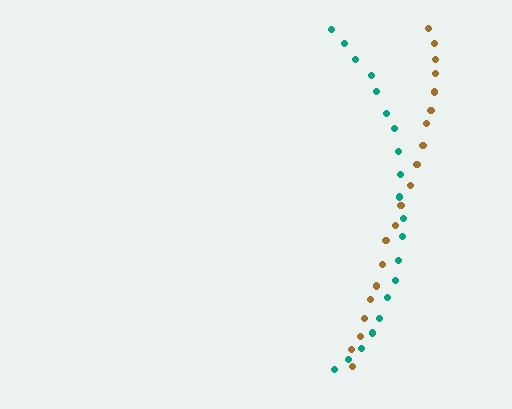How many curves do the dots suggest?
There are 2 distinct paths.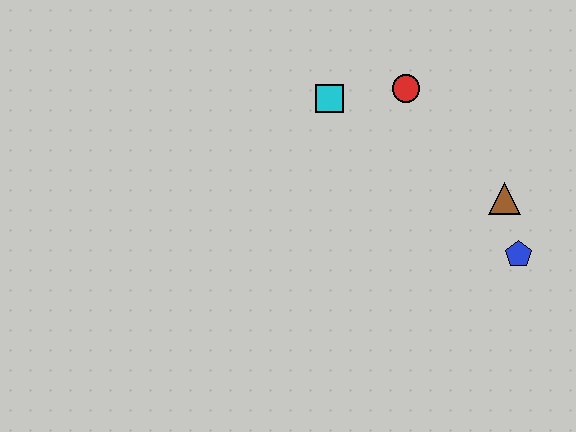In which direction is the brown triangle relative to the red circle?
The brown triangle is below the red circle.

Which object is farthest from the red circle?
The blue pentagon is farthest from the red circle.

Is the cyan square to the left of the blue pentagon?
Yes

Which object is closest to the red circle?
The cyan square is closest to the red circle.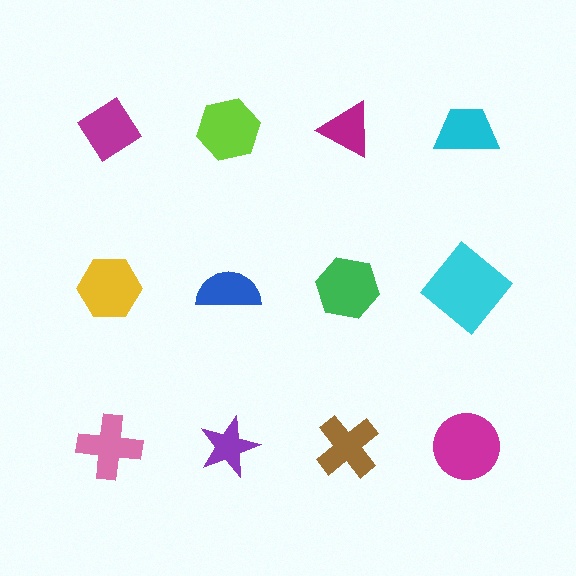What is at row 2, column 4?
A cyan diamond.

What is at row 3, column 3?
A brown cross.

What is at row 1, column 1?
A magenta diamond.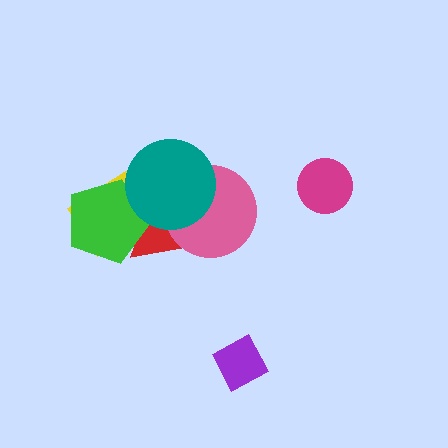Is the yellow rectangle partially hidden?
Yes, it is partially covered by another shape.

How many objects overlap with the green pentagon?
3 objects overlap with the green pentagon.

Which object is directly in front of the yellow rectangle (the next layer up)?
The red triangle is directly in front of the yellow rectangle.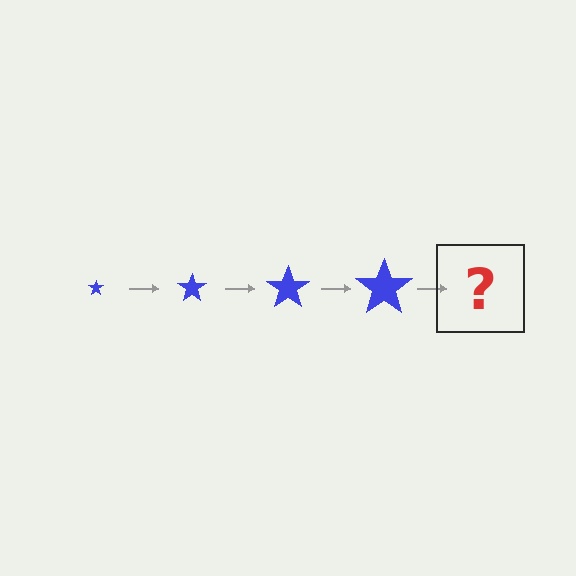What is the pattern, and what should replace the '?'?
The pattern is that the star gets progressively larger each step. The '?' should be a blue star, larger than the previous one.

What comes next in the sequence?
The next element should be a blue star, larger than the previous one.